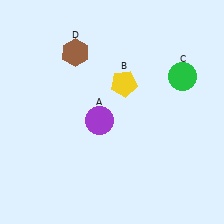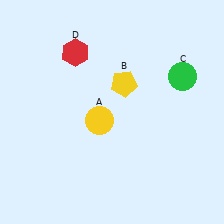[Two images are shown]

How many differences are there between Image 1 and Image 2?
There are 2 differences between the two images.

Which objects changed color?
A changed from purple to yellow. D changed from brown to red.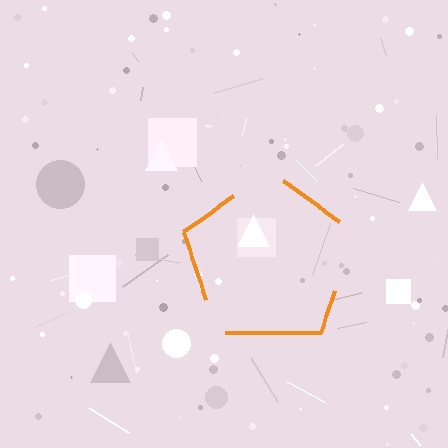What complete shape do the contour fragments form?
The contour fragments form a pentagon.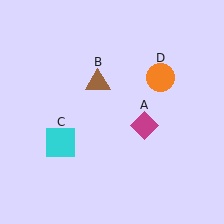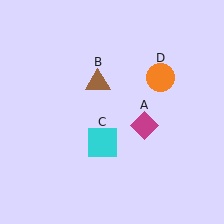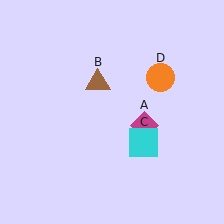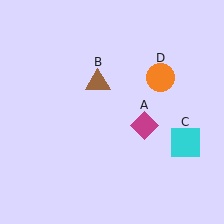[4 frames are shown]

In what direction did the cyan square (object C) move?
The cyan square (object C) moved right.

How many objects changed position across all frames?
1 object changed position: cyan square (object C).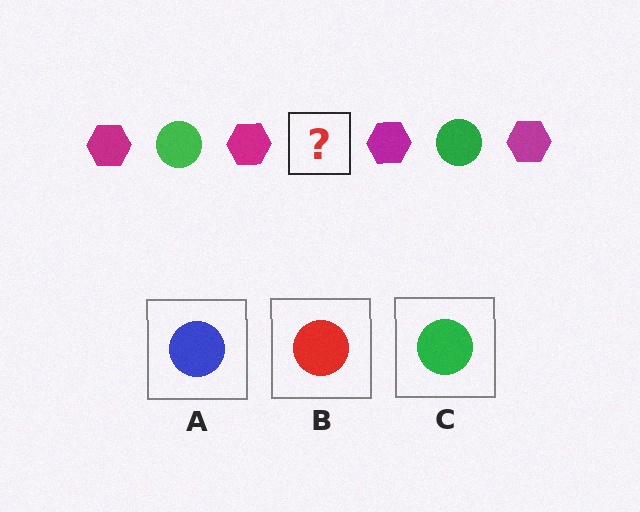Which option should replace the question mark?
Option C.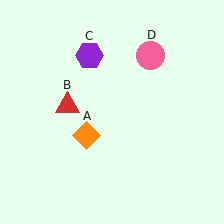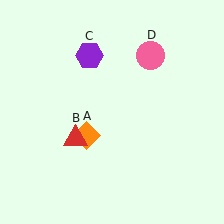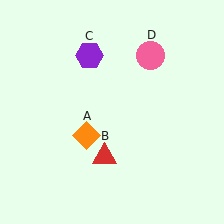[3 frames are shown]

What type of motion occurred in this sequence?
The red triangle (object B) rotated counterclockwise around the center of the scene.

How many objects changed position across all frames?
1 object changed position: red triangle (object B).